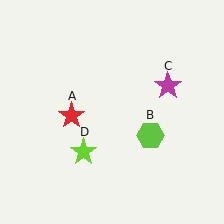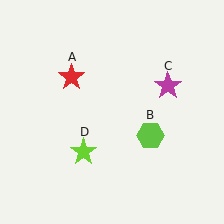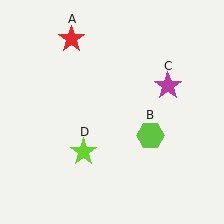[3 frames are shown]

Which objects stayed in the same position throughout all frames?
Lime hexagon (object B) and magenta star (object C) and lime star (object D) remained stationary.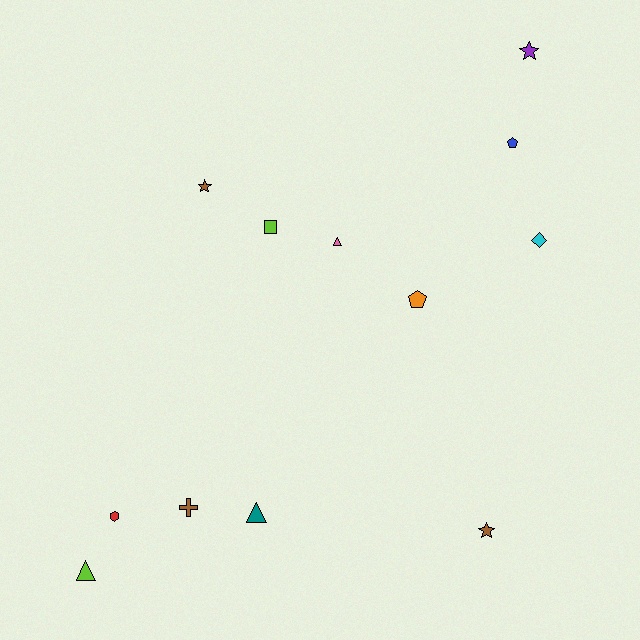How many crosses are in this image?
There is 1 cross.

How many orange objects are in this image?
There is 1 orange object.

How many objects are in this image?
There are 12 objects.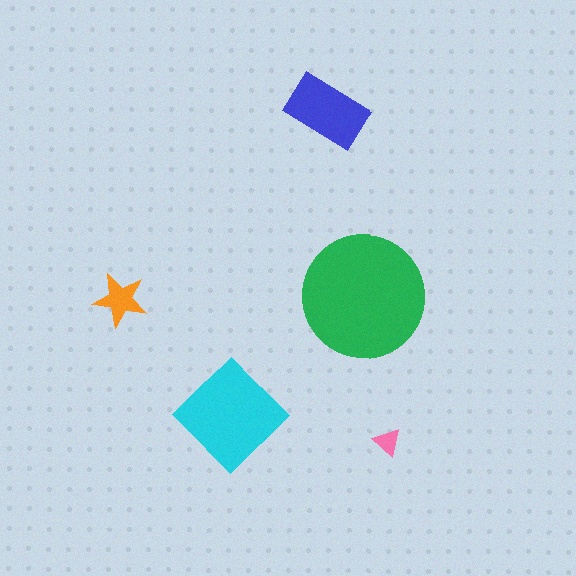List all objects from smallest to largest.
The pink triangle, the orange star, the blue rectangle, the cyan diamond, the green circle.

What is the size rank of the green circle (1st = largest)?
1st.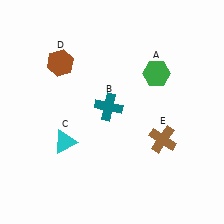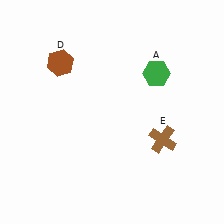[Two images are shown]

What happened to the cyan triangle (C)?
The cyan triangle (C) was removed in Image 2. It was in the bottom-left area of Image 1.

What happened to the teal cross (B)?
The teal cross (B) was removed in Image 2. It was in the top-left area of Image 1.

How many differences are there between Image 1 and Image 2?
There are 2 differences between the two images.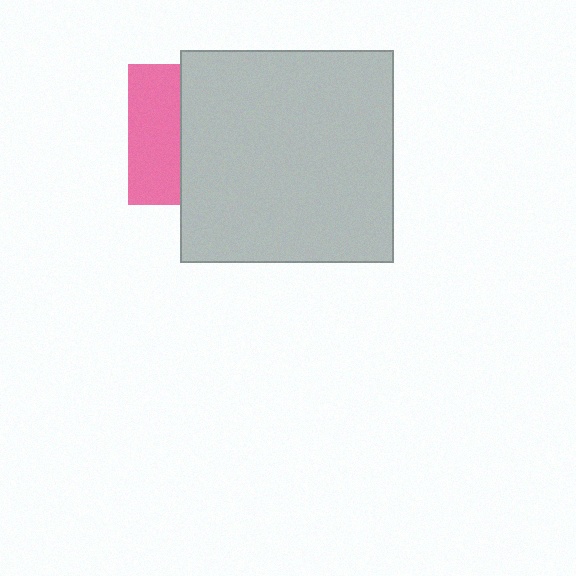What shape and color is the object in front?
The object in front is a light gray square.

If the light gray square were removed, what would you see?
You would see the complete pink square.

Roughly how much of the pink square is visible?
A small part of it is visible (roughly 37%).